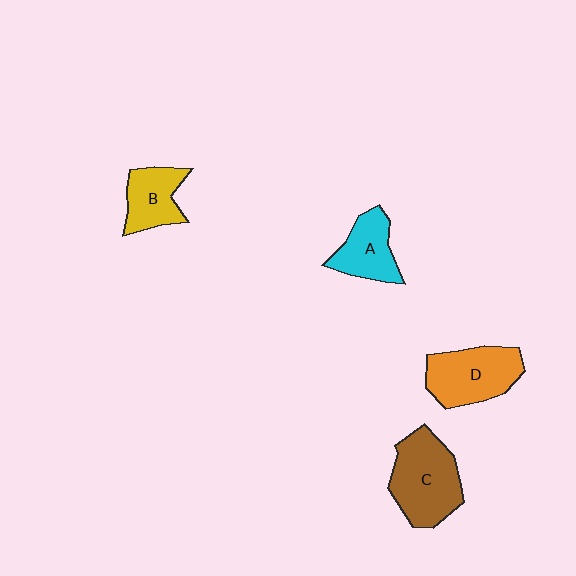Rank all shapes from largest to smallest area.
From largest to smallest: C (brown), D (orange), A (cyan), B (yellow).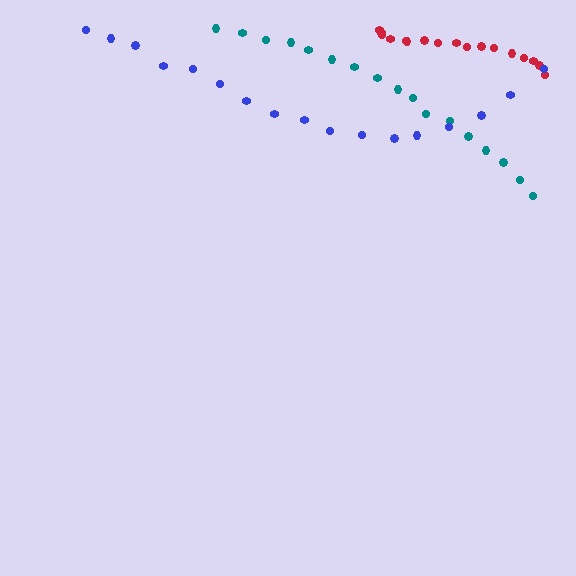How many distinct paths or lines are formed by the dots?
There are 3 distinct paths.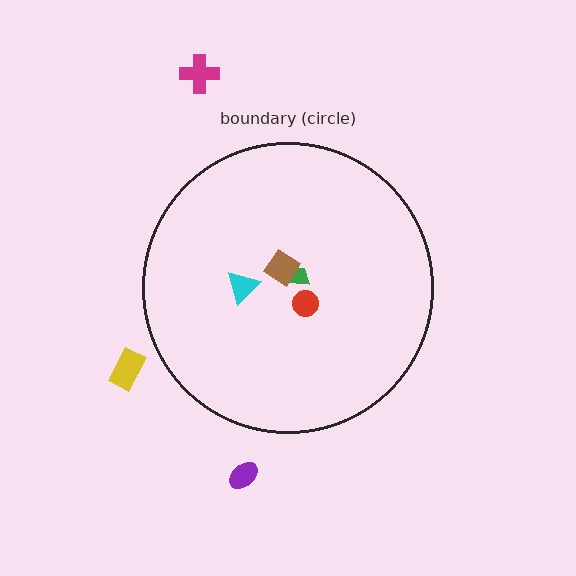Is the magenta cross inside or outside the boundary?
Outside.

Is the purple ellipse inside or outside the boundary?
Outside.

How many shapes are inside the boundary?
4 inside, 3 outside.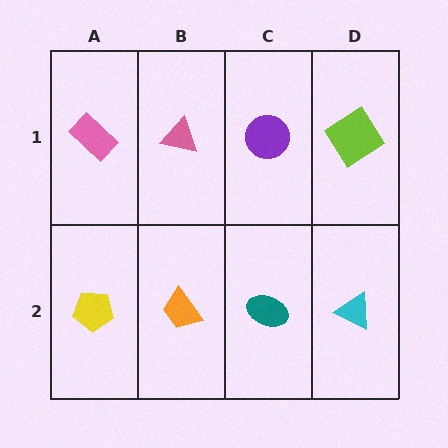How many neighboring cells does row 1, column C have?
3.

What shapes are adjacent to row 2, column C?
A purple circle (row 1, column C), an orange trapezoid (row 2, column B), a cyan triangle (row 2, column D).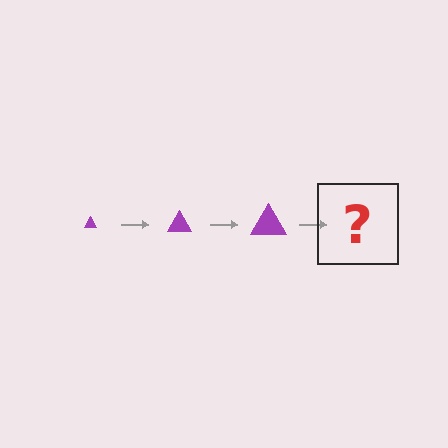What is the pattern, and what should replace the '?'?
The pattern is that the triangle gets progressively larger each step. The '?' should be a purple triangle, larger than the previous one.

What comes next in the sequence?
The next element should be a purple triangle, larger than the previous one.